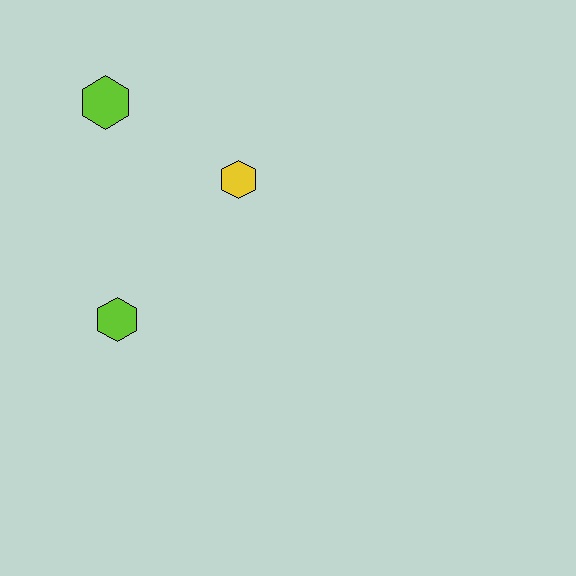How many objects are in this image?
There are 3 objects.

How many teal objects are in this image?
There are no teal objects.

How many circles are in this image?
There are no circles.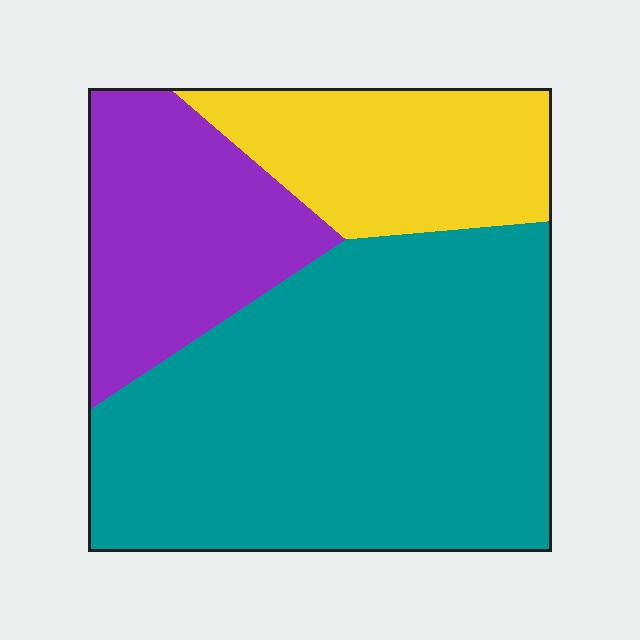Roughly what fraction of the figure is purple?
Purple covers about 20% of the figure.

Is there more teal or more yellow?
Teal.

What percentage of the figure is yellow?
Yellow takes up between a sixth and a third of the figure.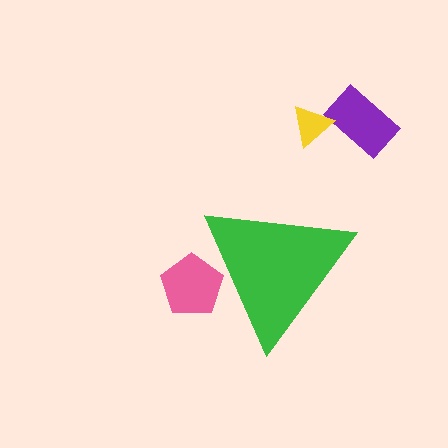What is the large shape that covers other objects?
A green triangle.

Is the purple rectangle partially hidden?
No, the purple rectangle is fully visible.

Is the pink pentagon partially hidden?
Yes, the pink pentagon is partially hidden behind the green triangle.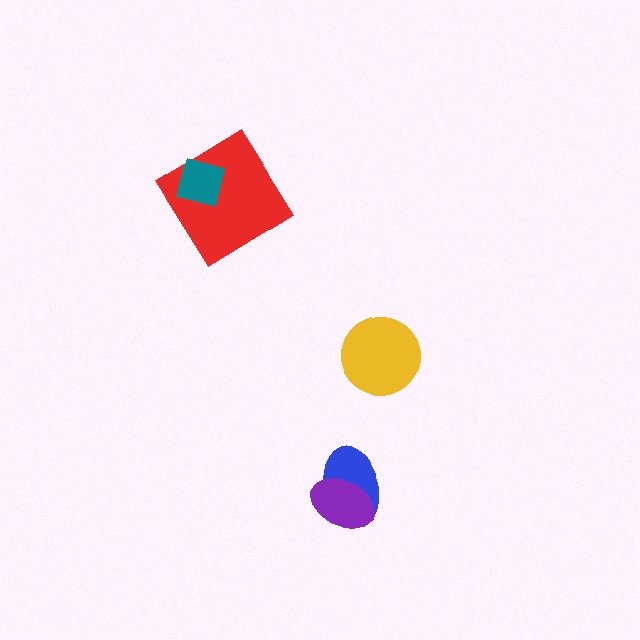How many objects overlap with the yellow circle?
0 objects overlap with the yellow circle.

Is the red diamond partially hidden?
Yes, it is partially covered by another shape.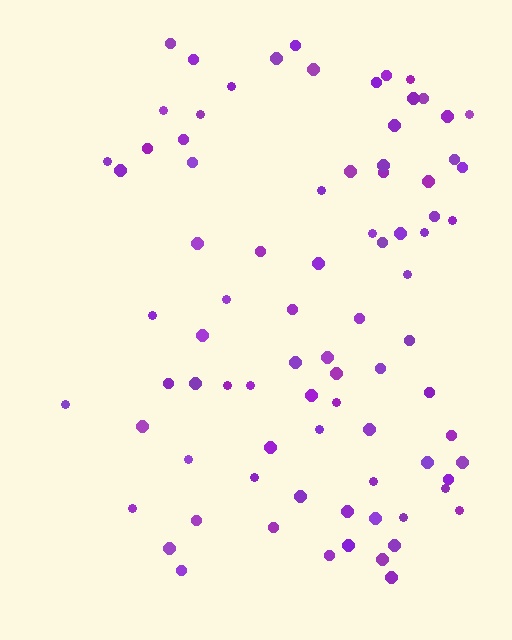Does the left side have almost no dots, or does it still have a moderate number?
Still a moderate number, just noticeably fewer than the right.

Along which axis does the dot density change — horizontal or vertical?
Horizontal.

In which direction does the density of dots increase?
From left to right, with the right side densest.